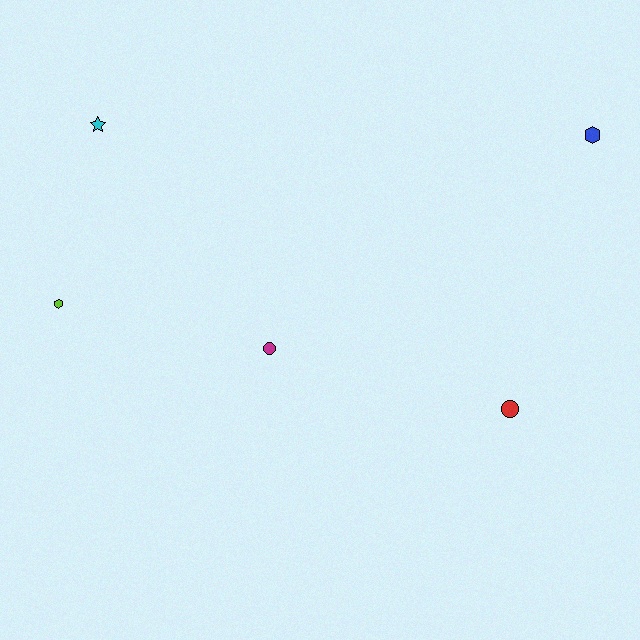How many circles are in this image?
There are 2 circles.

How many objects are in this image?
There are 5 objects.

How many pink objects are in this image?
There are no pink objects.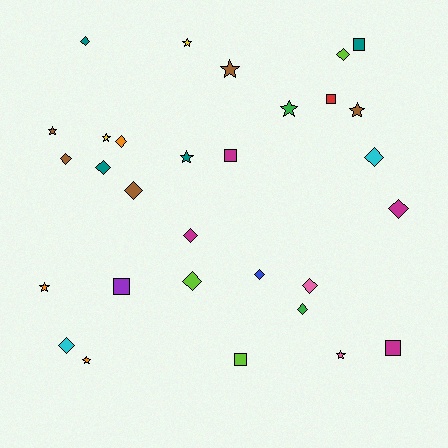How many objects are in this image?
There are 30 objects.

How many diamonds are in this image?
There are 14 diamonds.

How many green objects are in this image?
There are 2 green objects.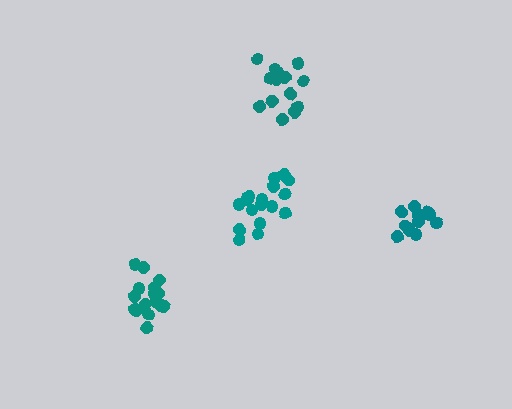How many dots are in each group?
Group 1: 17 dots, Group 2: 14 dots, Group 3: 17 dots, Group 4: 14 dots (62 total).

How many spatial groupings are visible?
There are 4 spatial groupings.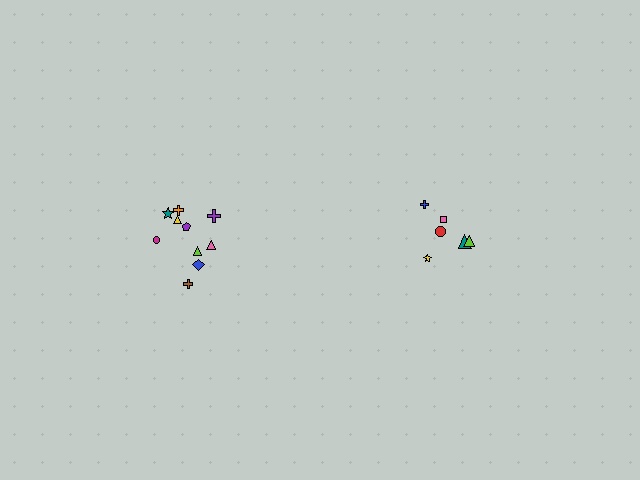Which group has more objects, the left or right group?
The left group.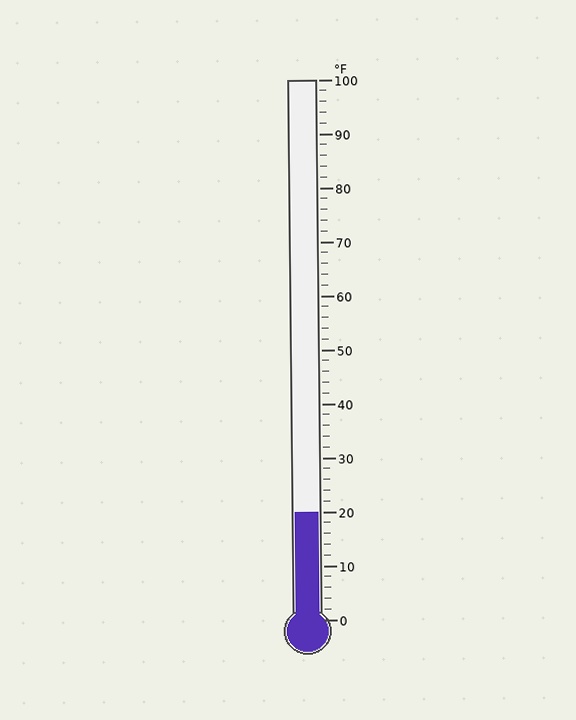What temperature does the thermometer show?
The thermometer shows approximately 20°F.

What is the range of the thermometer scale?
The thermometer scale ranges from 0°F to 100°F.